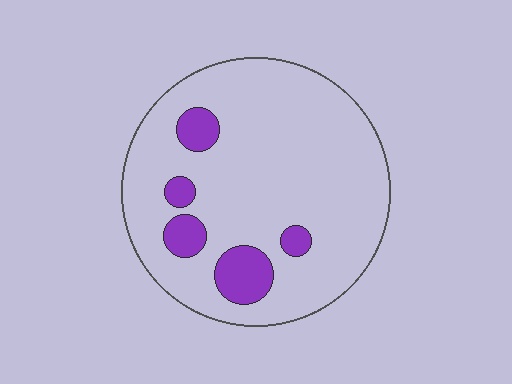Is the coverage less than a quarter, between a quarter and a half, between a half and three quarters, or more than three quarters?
Less than a quarter.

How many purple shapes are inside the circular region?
5.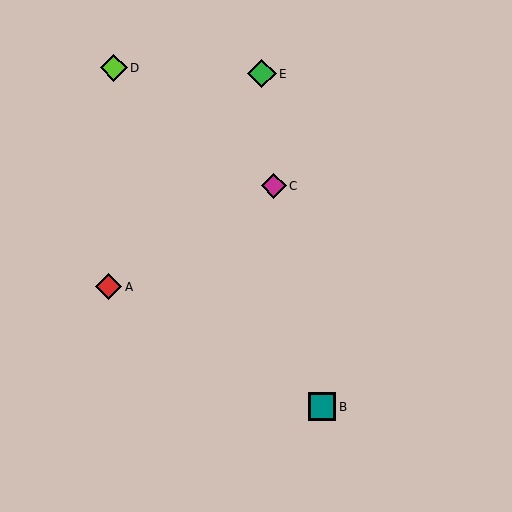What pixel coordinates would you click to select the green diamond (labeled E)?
Click at (262, 74) to select the green diamond E.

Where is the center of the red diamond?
The center of the red diamond is at (108, 287).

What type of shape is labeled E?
Shape E is a green diamond.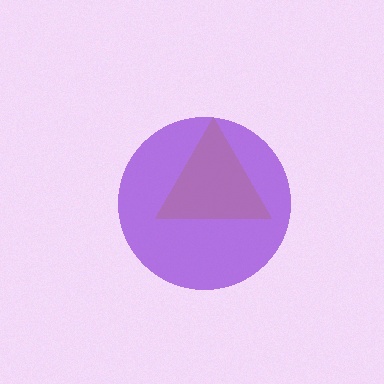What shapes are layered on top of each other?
The layered shapes are: a yellow triangle, a purple circle.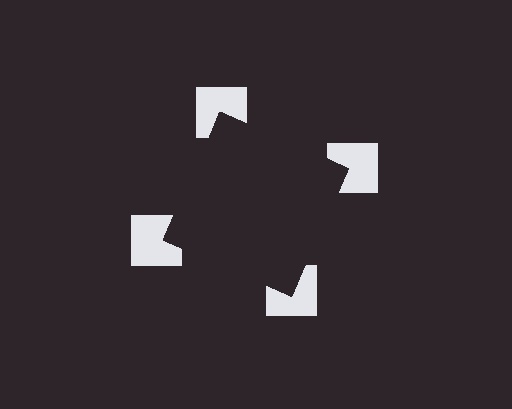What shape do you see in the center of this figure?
An illusory square — its edges are inferred from the aligned wedge cuts in the notched squares, not physically drawn.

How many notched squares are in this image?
There are 4 — one at each vertex of the illusory square.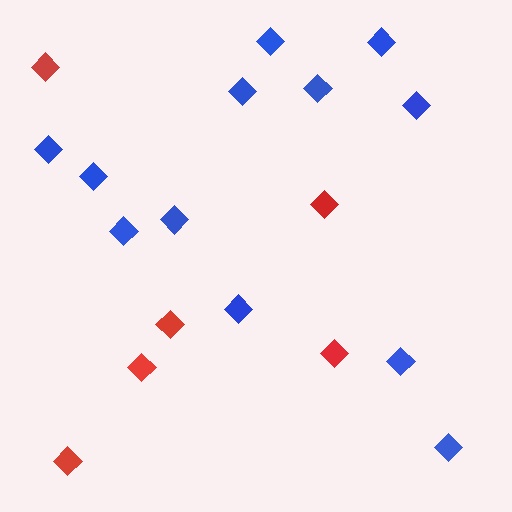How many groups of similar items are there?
There are 2 groups: one group of blue diamonds (12) and one group of red diamonds (6).